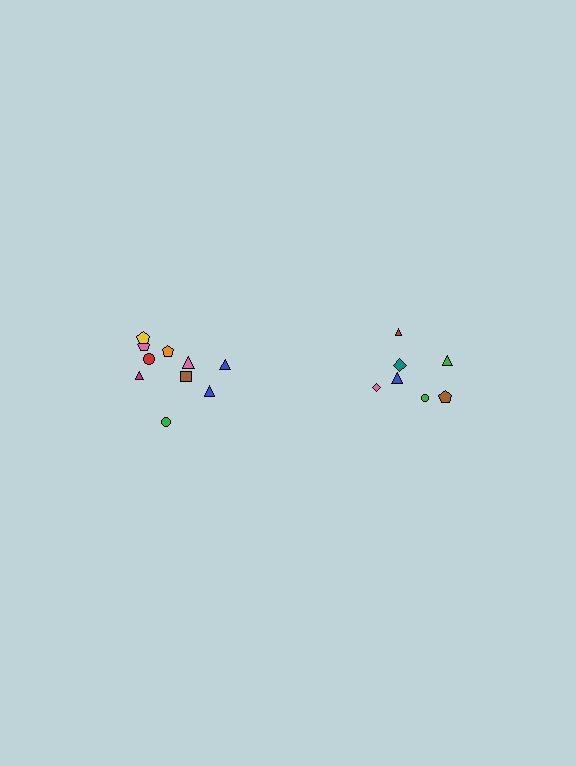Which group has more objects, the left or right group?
The left group.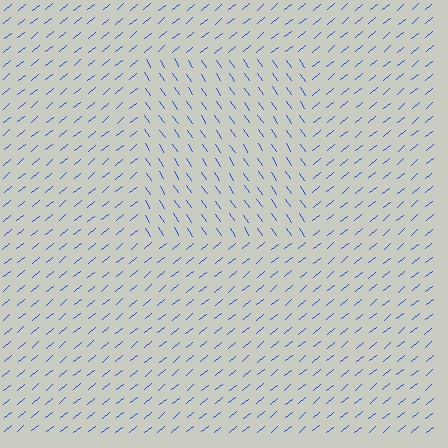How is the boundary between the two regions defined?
The boundary is defined purely by a change in line orientation (approximately 84 degrees difference). All lines are the same color and thickness.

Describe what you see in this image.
The image is filled with small blue line segments. A rectangle region in the image has lines oriented differently from the surrounding lines, creating a visible texture boundary.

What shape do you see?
I see a rectangle.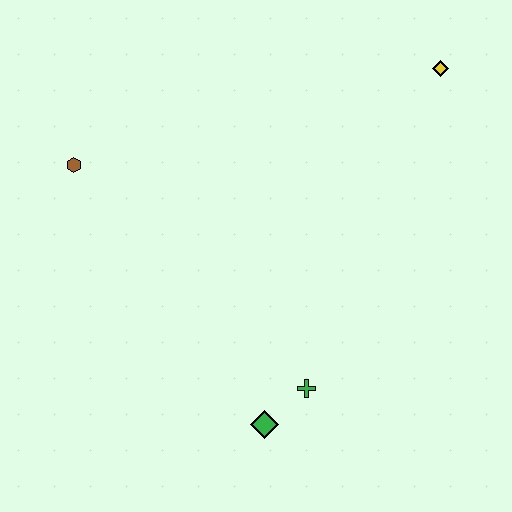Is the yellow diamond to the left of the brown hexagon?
No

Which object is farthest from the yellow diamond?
The green diamond is farthest from the yellow diamond.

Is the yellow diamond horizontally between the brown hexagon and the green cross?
No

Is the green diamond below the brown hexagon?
Yes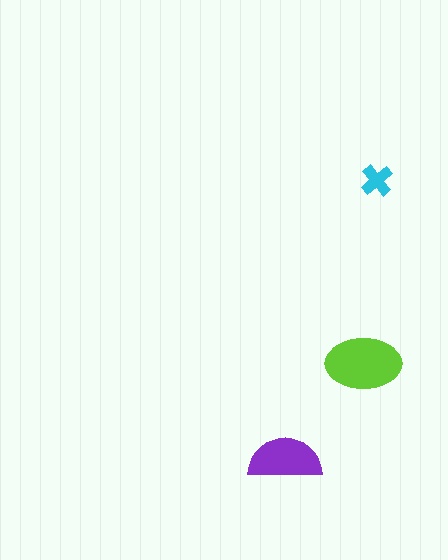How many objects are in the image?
There are 3 objects in the image.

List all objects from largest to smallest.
The lime ellipse, the purple semicircle, the cyan cross.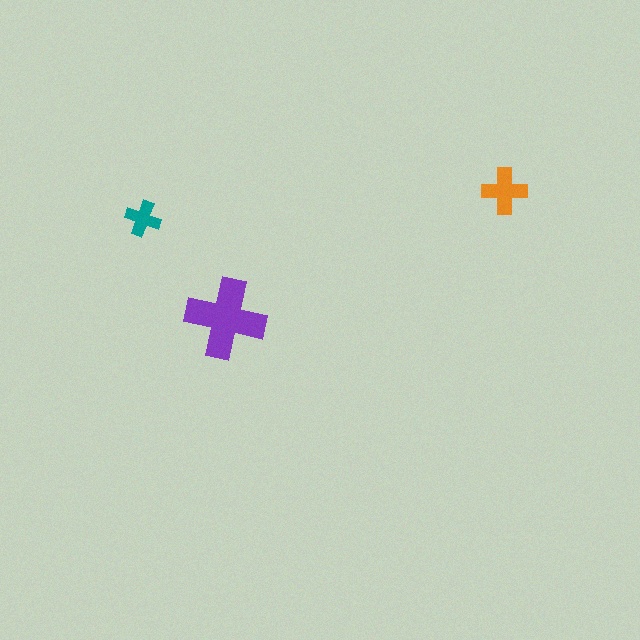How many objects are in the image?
There are 3 objects in the image.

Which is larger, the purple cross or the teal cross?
The purple one.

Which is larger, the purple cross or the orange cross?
The purple one.